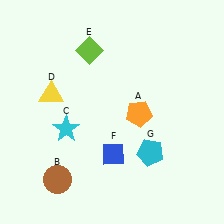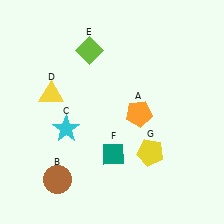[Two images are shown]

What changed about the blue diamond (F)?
In Image 1, F is blue. In Image 2, it changed to teal.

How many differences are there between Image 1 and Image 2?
There are 2 differences between the two images.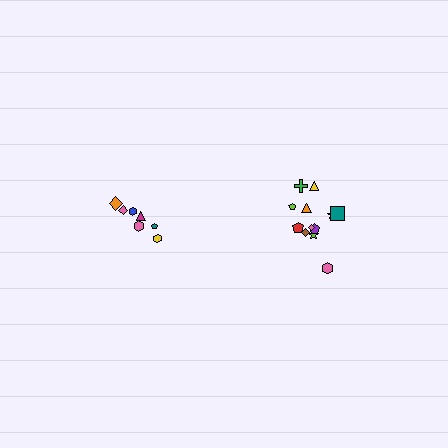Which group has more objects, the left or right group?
The right group.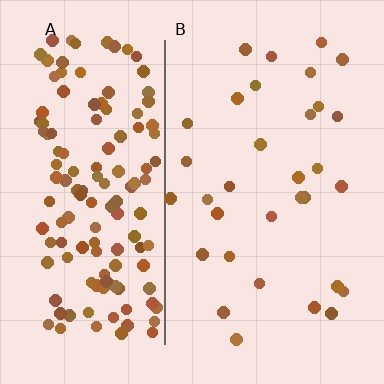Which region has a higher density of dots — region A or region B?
A (the left).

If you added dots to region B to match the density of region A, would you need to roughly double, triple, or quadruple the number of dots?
Approximately quadruple.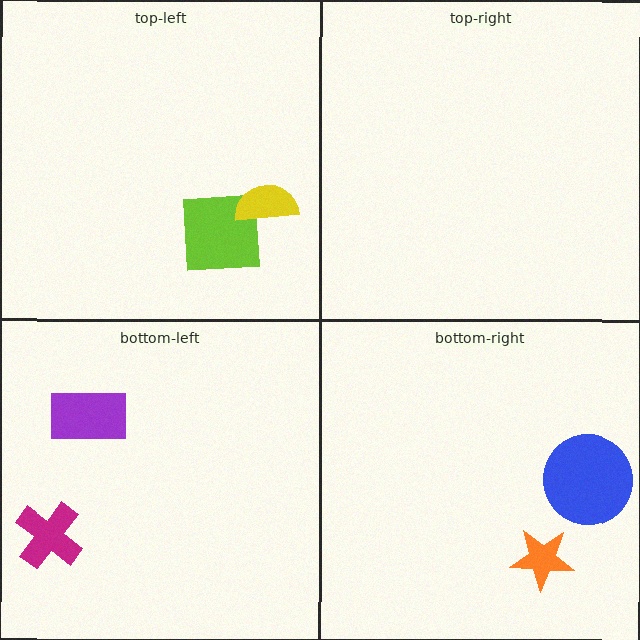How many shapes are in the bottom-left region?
2.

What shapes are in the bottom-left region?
The purple rectangle, the magenta cross.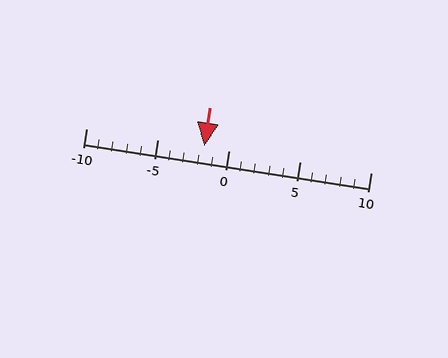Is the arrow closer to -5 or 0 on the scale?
The arrow is closer to 0.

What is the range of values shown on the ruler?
The ruler shows values from -10 to 10.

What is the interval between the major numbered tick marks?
The major tick marks are spaced 5 units apart.